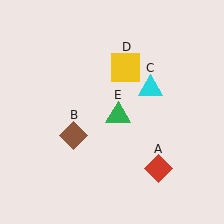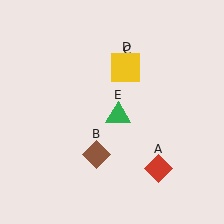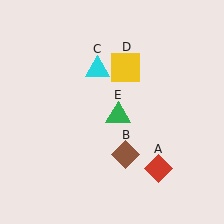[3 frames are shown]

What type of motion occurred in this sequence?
The brown diamond (object B), cyan triangle (object C) rotated counterclockwise around the center of the scene.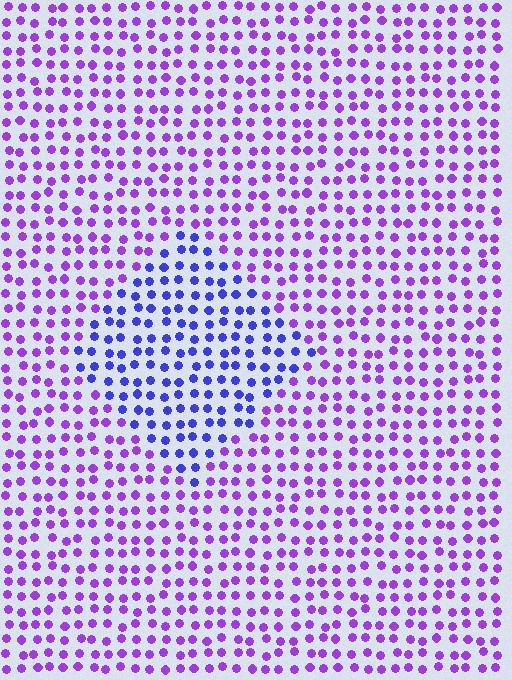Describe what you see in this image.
The image is filled with small purple elements in a uniform arrangement. A diamond-shaped region is visible where the elements are tinted to a slightly different hue, forming a subtle color boundary.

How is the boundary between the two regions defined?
The boundary is defined purely by a slight shift in hue (about 38 degrees). Spacing, size, and orientation are identical on both sides.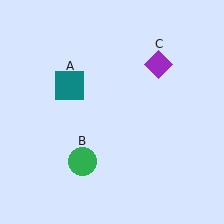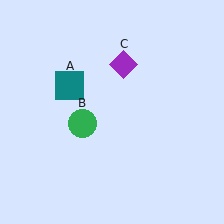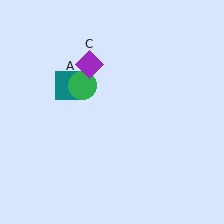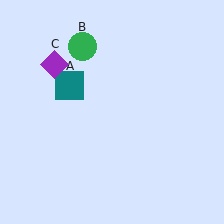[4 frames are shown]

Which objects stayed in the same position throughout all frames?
Teal square (object A) remained stationary.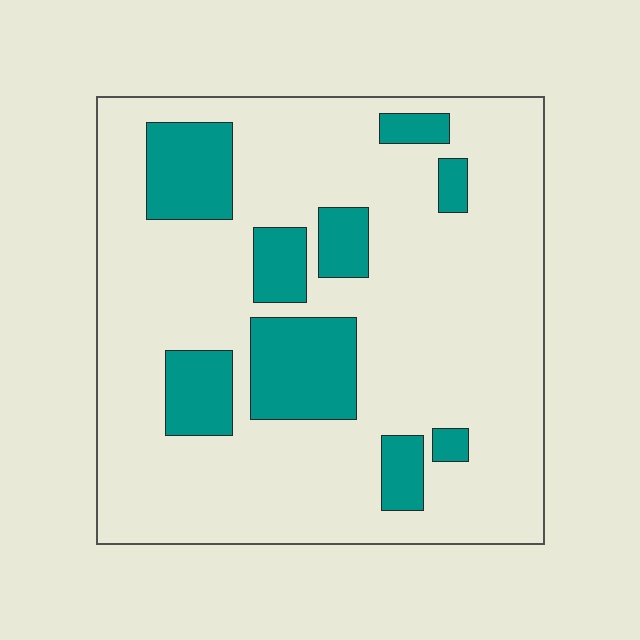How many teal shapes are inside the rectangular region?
9.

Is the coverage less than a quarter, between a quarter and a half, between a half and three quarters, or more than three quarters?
Less than a quarter.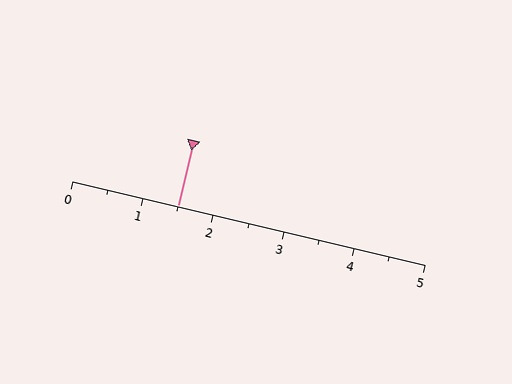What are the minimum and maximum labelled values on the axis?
The axis runs from 0 to 5.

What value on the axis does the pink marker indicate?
The marker indicates approximately 1.5.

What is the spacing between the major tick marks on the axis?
The major ticks are spaced 1 apart.